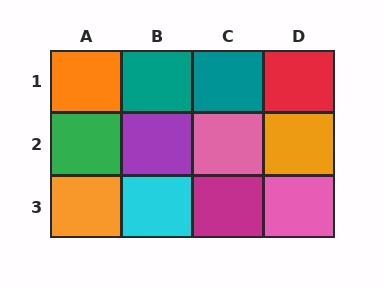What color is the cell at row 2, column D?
Orange.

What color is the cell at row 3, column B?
Cyan.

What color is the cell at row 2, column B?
Purple.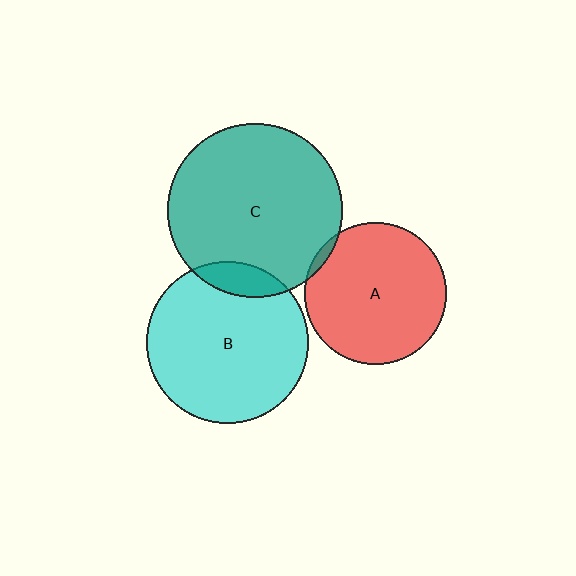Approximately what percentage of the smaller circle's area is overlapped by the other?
Approximately 5%.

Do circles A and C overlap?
Yes.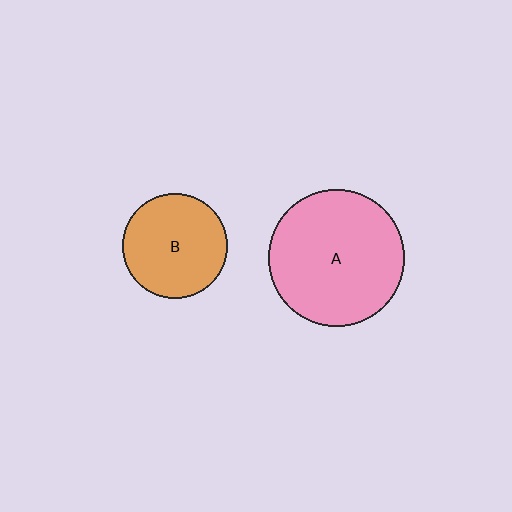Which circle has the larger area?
Circle A (pink).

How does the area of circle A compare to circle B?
Approximately 1.7 times.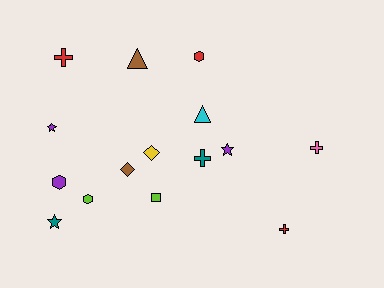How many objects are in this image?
There are 15 objects.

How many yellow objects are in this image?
There is 1 yellow object.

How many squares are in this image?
There is 1 square.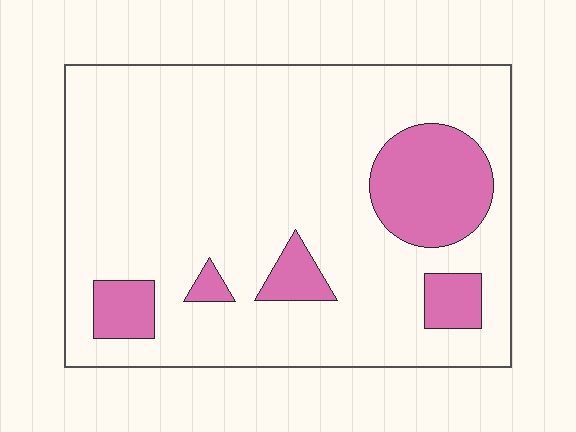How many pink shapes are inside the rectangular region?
5.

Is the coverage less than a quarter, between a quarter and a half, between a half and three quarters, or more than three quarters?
Less than a quarter.